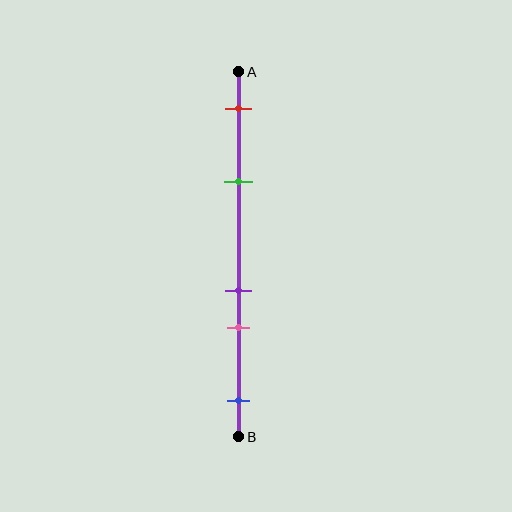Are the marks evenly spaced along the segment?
No, the marks are not evenly spaced.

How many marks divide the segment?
There are 5 marks dividing the segment.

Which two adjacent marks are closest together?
The purple and pink marks are the closest adjacent pair.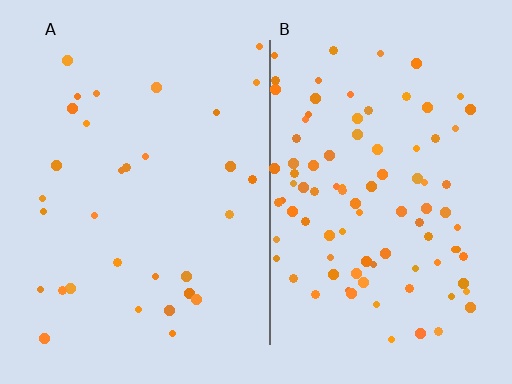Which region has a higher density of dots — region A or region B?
B (the right).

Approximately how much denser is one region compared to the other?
Approximately 2.9× — region B over region A.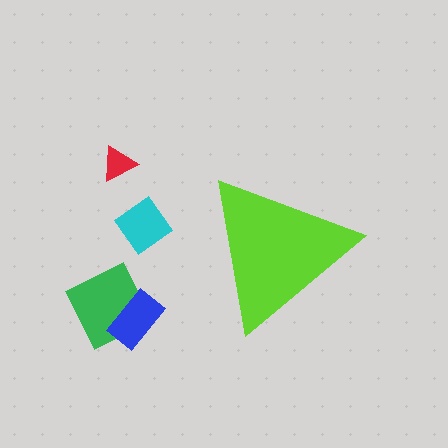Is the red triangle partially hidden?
No, the red triangle is fully visible.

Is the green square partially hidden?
No, the green square is fully visible.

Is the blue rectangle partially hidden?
No, the blue rectangle is fully visible.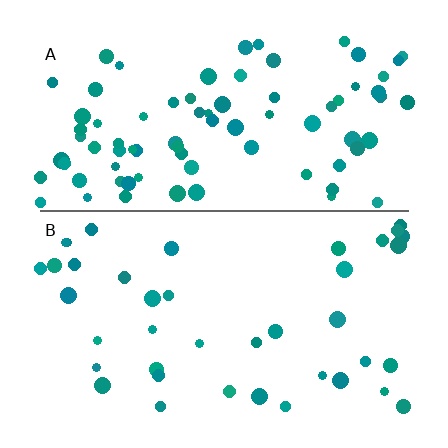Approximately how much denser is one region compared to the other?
Approximately 2.0× — region A over region B.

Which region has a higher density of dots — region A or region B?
A (the top).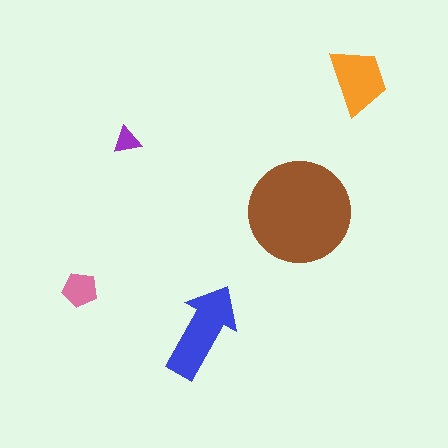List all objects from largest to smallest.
The brown circle, the blue arrow, the orange trapezoid, the pink pentagon, the purple triangle.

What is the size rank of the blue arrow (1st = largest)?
2nd.